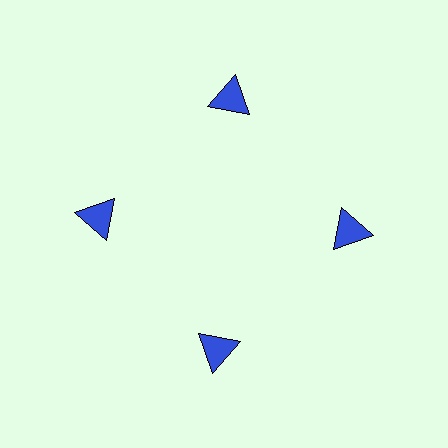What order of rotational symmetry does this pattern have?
This pattern has 4-fold rotational symmetry.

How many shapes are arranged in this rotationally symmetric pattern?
There are 4 shapes, arranged in 4 groups of 1.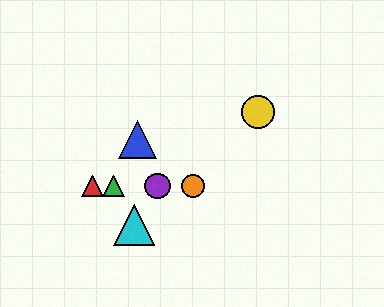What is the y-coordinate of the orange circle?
The orange circle is at y≈186.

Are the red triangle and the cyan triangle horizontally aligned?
No, the red triangle is at y≈186 and the cyan triangle is at y≈225.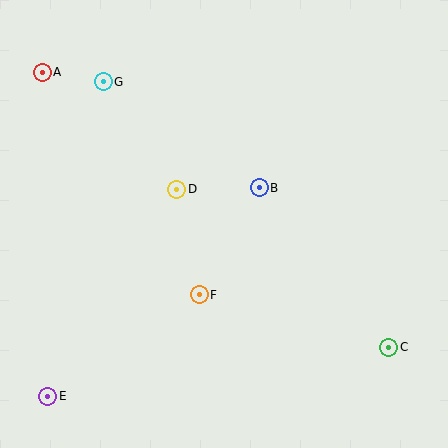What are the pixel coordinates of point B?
Point B is at (259, 188).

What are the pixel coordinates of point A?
Point A is at (42, 72).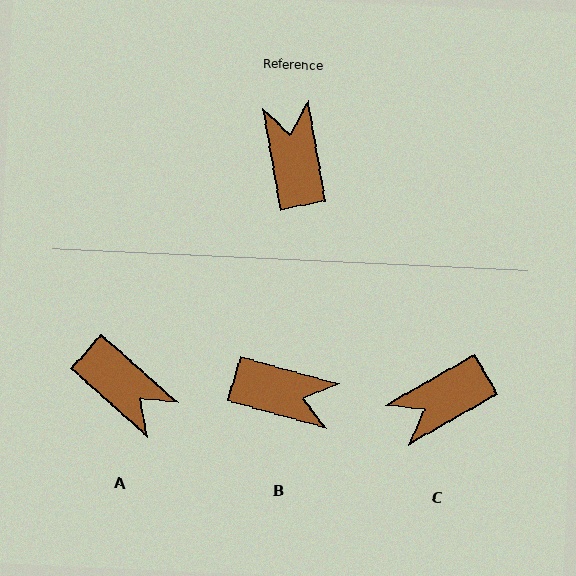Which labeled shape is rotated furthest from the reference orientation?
A, about 142 degrees away.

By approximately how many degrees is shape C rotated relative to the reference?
Approximately 110 degrees counter-clockwise.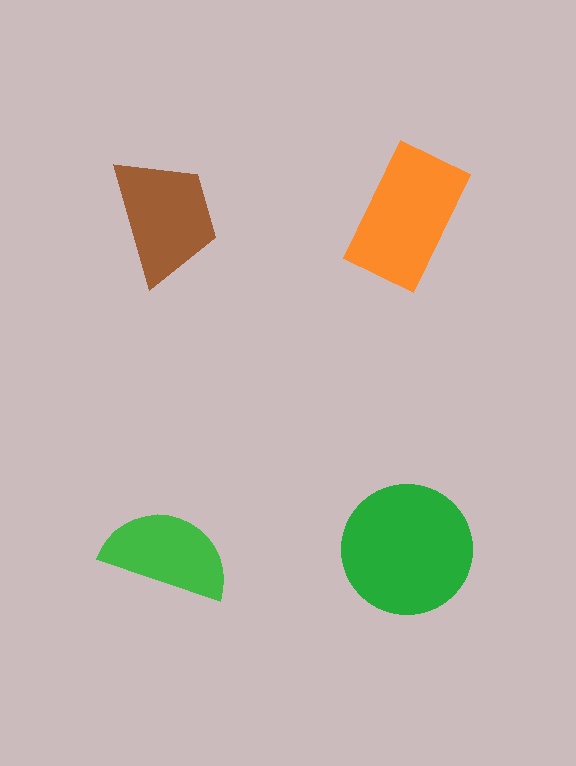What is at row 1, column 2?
An orange rectangle.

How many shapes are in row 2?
2 shapes.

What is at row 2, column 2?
A green circle.